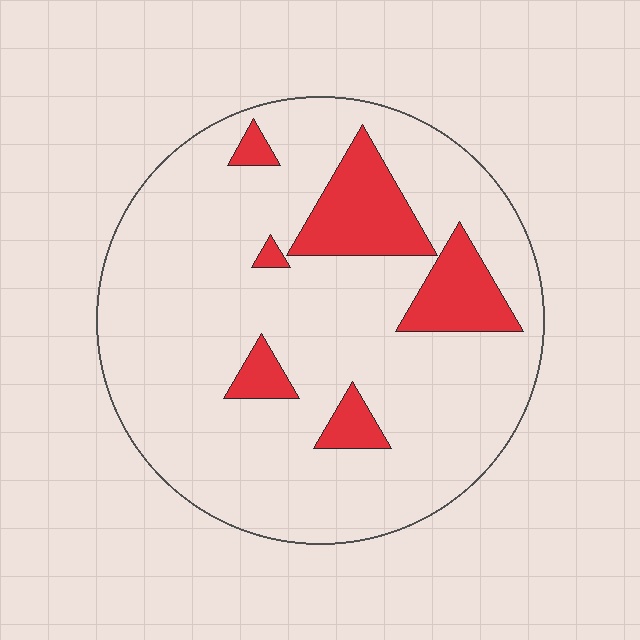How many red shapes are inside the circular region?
6.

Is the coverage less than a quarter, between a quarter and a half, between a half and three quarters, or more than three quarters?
Less than a quarter.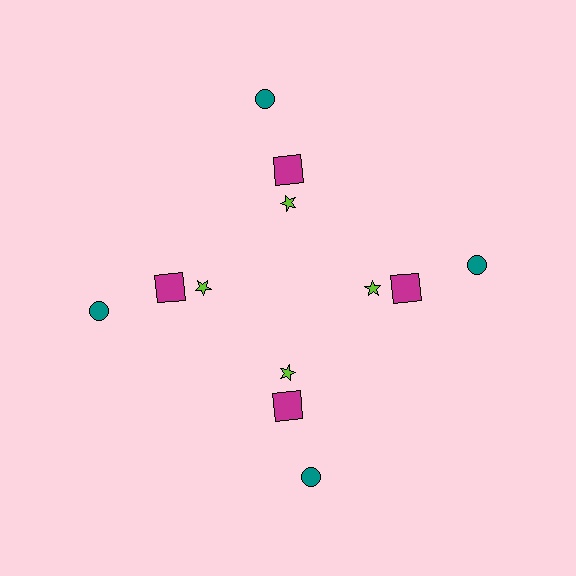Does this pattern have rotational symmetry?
Yes, this pattern has 4-fold rotational symmetry. It looks the same after rotating 90 degrees around the center.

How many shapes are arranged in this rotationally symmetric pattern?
There are 12 shapes, arranged in 4 groups of 3.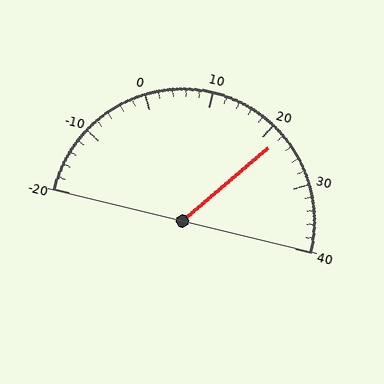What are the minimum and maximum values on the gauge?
The gauge ranges from -20 to 40.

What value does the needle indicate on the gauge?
The needle indicates approximately 22.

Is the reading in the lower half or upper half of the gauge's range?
The reading is in the upper half of the range (-20 to 40).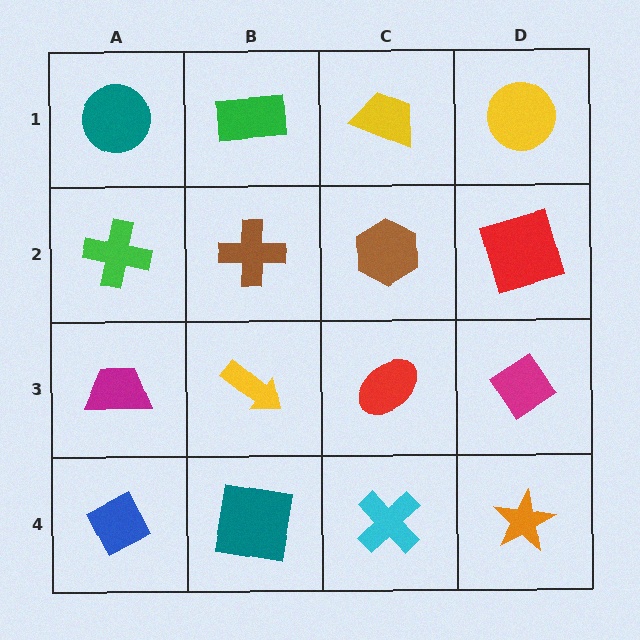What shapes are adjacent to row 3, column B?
A brown cross (row 2, column B), a teal square (row 4, column B), a magenta trapezoid (row 3, column A), a red ellipse (row 3, column C).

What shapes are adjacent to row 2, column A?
A teal circle (row 1, column A), a magenta trapezoid (row 3, column A), a brown cross (row 2, column B).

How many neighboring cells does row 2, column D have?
3.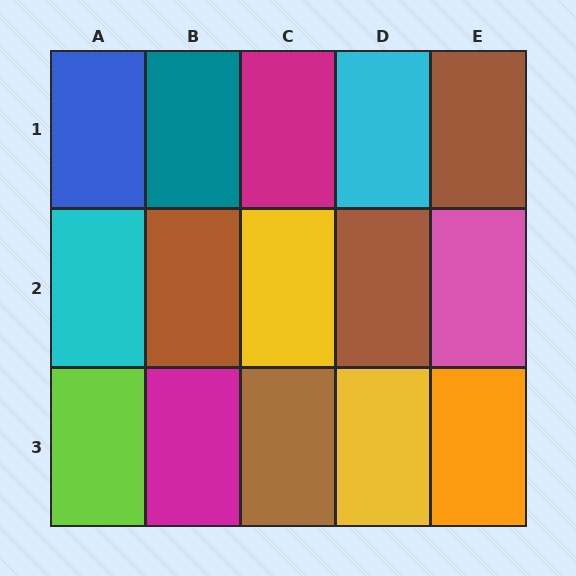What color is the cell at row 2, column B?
Brown.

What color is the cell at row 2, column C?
Yellow.